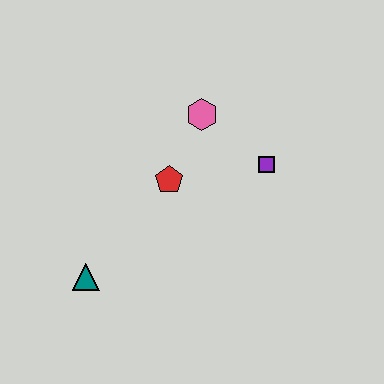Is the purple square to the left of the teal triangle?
No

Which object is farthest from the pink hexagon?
The teal triangle is farthest from the pink hexagon.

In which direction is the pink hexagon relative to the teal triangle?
The pink hexagon is above the teal triangle.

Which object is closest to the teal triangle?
The red pentagon is closest to the teal triangle.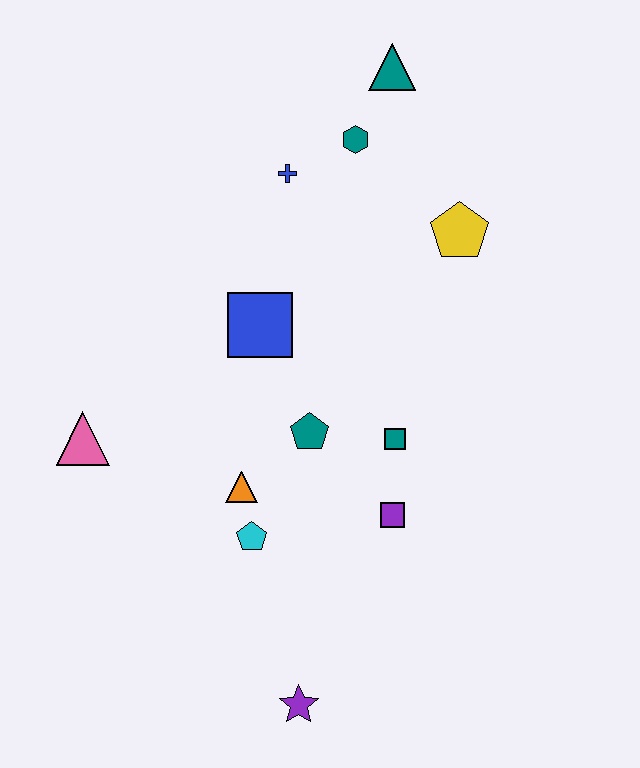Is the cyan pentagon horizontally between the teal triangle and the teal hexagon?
No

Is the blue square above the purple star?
Yes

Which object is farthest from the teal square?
The teal triangle is farthest from the teal square.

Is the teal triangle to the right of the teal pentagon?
Yes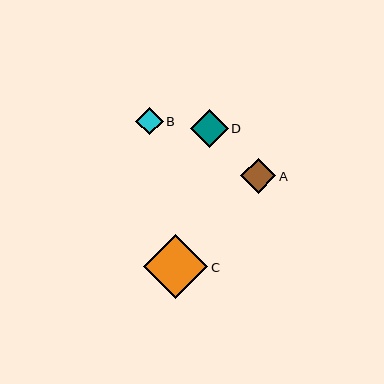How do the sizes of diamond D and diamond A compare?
Diamond D and diamond A are approximately the same size.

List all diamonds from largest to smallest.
From largest to smallest: C, D, A, B.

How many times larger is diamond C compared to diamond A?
Diamond C is approximately 1.8 times the size of diamond A.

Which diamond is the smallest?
Diamond B is the smallest with a size of approximately 28 pixels.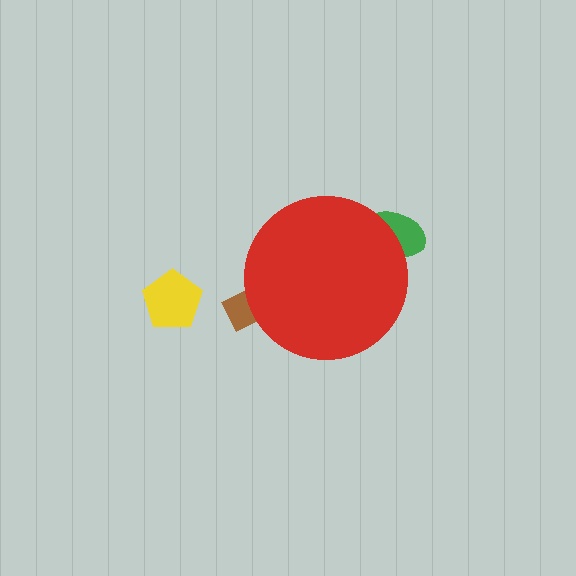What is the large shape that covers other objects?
A red circle.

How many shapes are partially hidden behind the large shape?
2 shapes are partially hidden.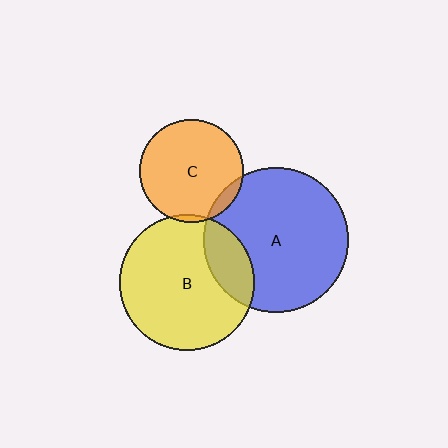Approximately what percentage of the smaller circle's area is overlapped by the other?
Approximately 5%.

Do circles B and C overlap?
Yes.